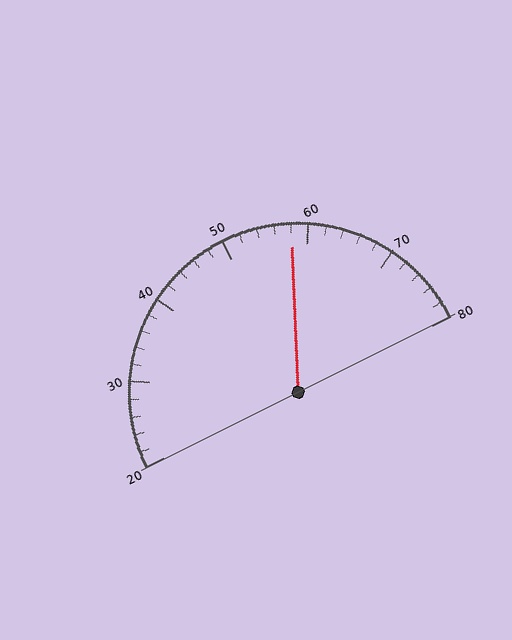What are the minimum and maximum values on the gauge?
The gauge ranges from 20 to 80.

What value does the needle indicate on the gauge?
The needle indicates approximately 58.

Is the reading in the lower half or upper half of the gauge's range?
The reading is in the upper half of the range (20 to 80).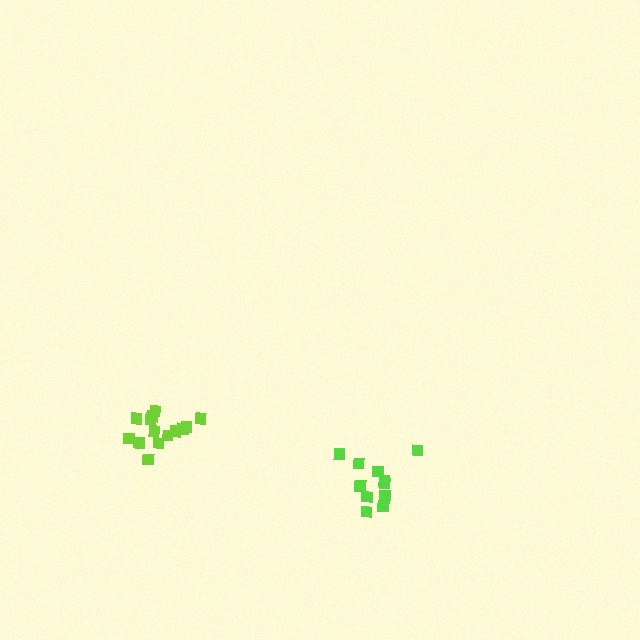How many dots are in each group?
Group 1: 14 dots, Group 2: 11 dots (25 total).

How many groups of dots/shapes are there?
There are 2 groups.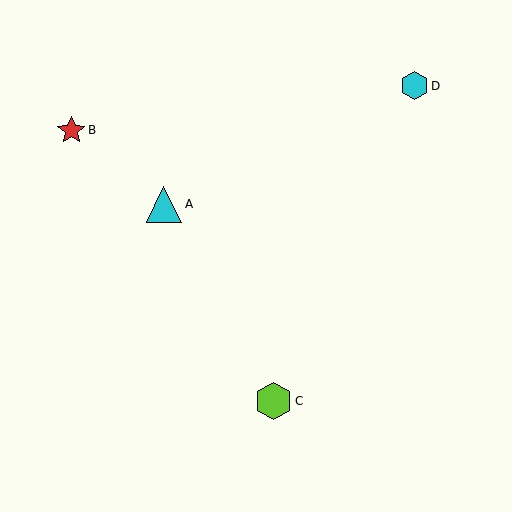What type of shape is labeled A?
Shape A is a cyan triangle.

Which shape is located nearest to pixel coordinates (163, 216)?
The cyan triangle (labeled A) at (164, 204) is nearest to that location.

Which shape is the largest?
The lime hexagon (labeled C) is the largest.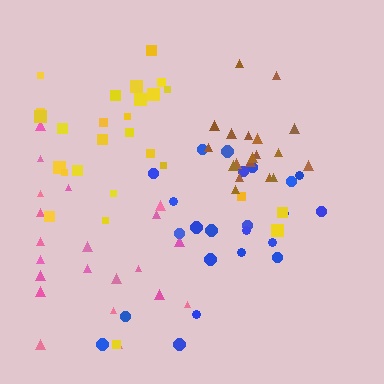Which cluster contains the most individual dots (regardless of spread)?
Yellow (27).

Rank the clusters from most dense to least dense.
brown, blue, yellow, pink.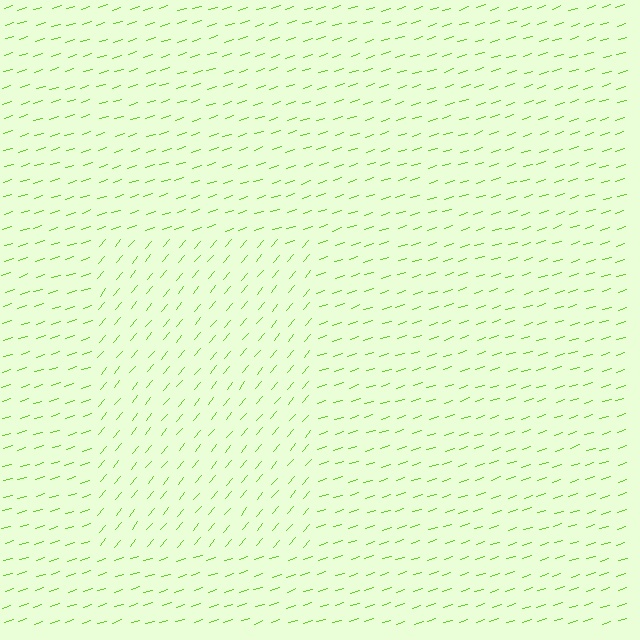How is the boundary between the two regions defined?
The boundary is defined purely by a change in line orientation (approximately 33 degrees difference). All lines are the same color and thickness.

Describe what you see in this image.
The image is filled with small lime line segments. A rectangle region in the image has lines oriented differently from the surrounding lines, creating a visible texture boundary.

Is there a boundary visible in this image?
Yes, there is a texture boundary formed by a change in line orientation.